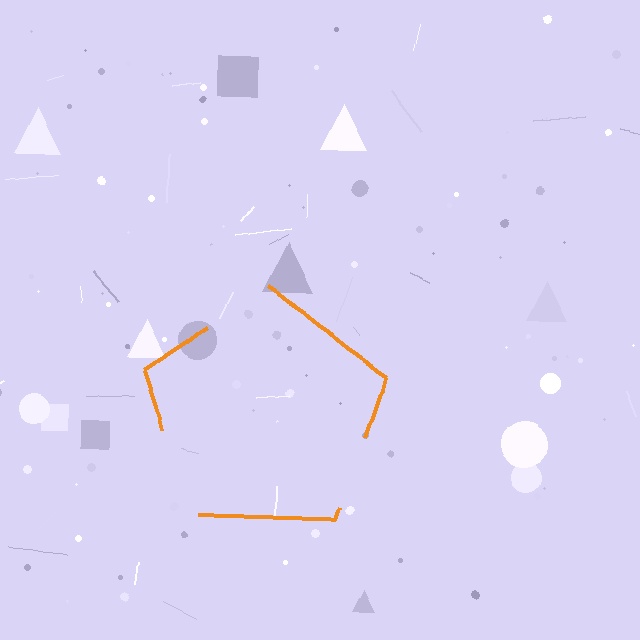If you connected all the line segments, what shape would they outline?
They would outline a pentagon.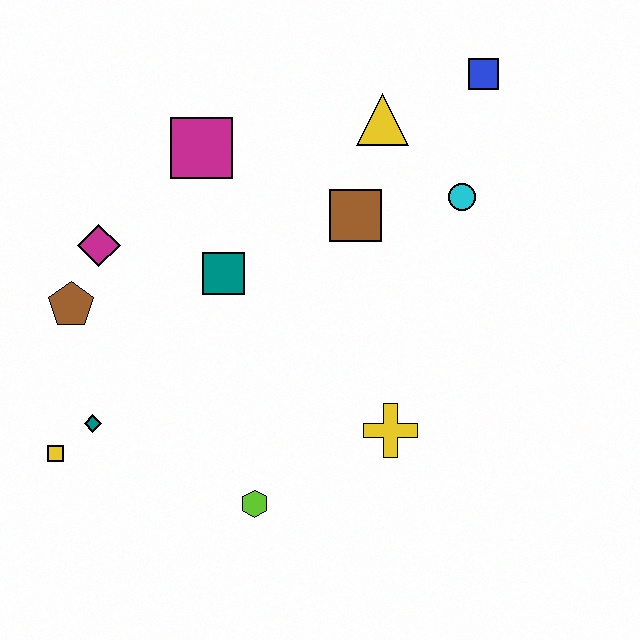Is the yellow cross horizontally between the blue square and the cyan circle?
No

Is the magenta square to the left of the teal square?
Yes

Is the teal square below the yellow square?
No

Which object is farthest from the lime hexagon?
The blue square is farthest from the lime hexagon.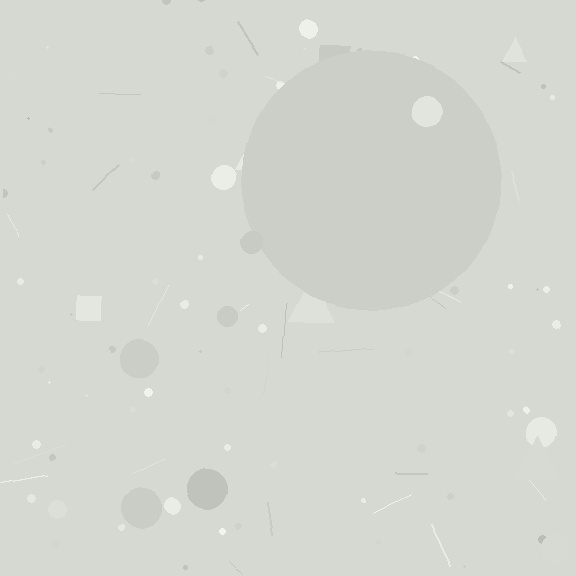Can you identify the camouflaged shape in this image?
The camouflaged shape is a circle.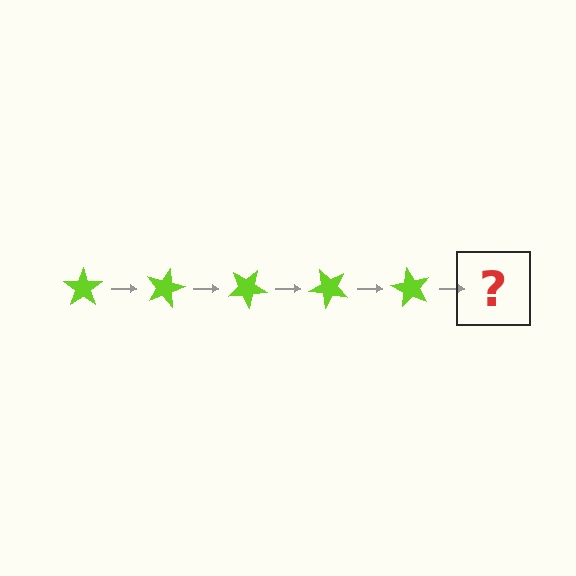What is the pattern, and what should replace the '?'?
The pattern is that the star rotates 15 degrees each step. The '?' should be a lime star rotated 75 degrees.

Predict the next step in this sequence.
The next step is a lime star rotated 75 degrees.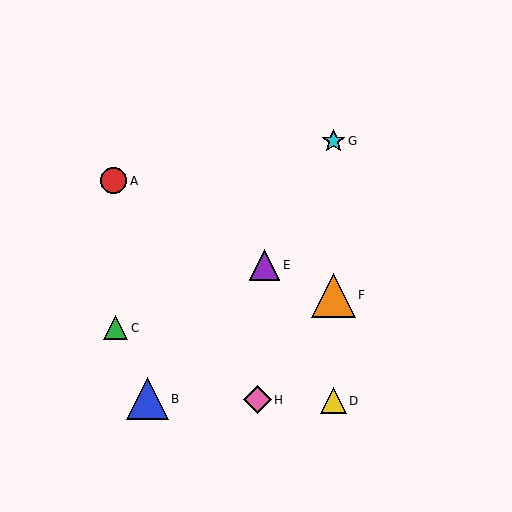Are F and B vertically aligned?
No, F is at x≈333 and B is at x≈148.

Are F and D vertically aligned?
Yes, both are at x≈333.